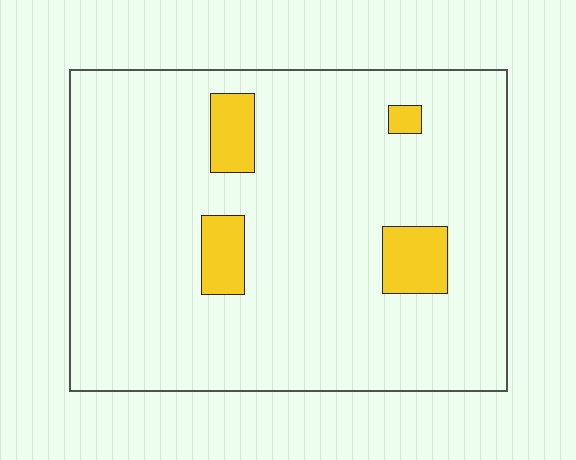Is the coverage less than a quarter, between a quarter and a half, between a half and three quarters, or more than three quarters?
Less than a quarter.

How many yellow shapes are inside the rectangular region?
4.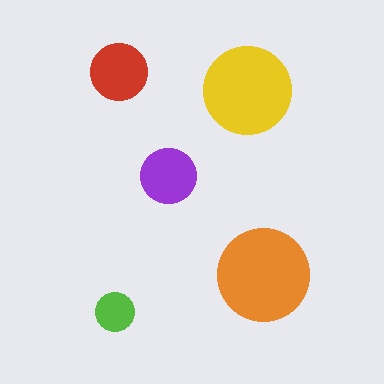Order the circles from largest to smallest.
the orange one, the yellow one, the red one, the purple one, the lime one.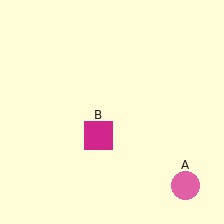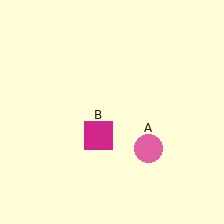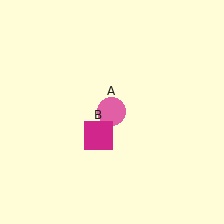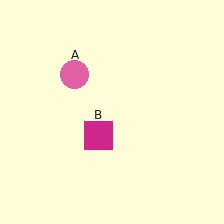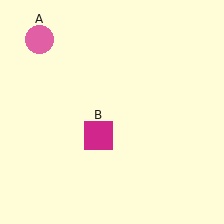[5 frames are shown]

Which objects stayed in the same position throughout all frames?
Magenta square (object B) remained stationary.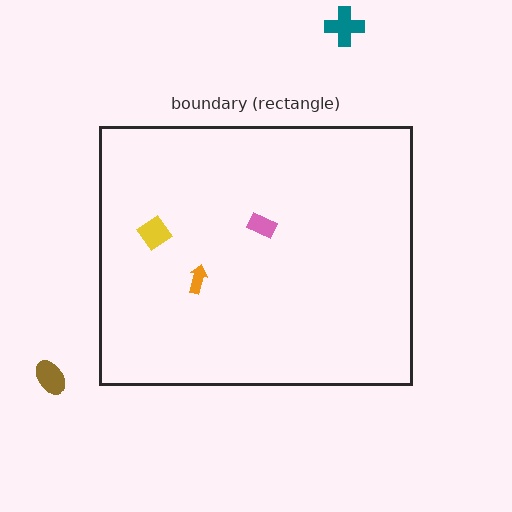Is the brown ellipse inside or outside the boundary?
Outside.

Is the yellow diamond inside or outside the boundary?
Inside.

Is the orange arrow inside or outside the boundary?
Inside.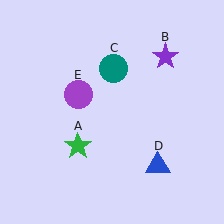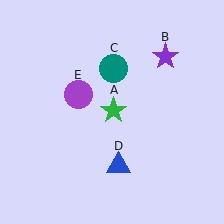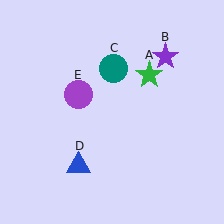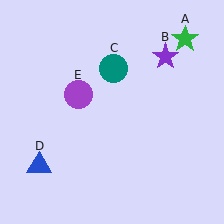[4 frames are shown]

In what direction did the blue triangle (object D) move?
The blue triangle (object D) moved left.